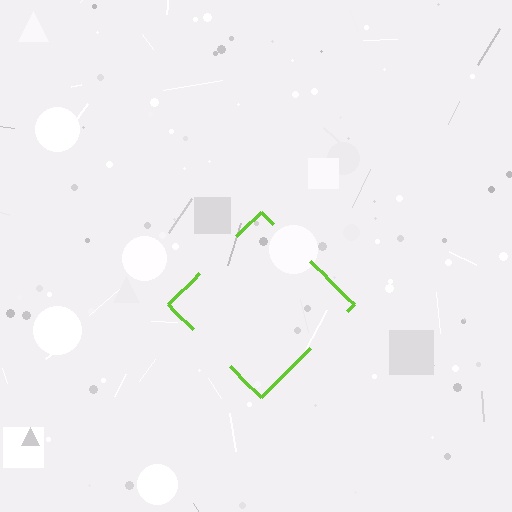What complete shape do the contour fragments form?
The contour fragments form a diamond.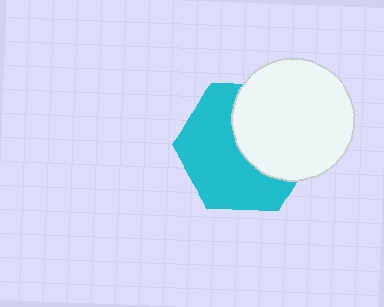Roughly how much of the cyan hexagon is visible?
About half of it is visible (roughly 56%).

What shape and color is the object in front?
The object in front is a white circle.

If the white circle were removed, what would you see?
You would see the complete cyan hexagon.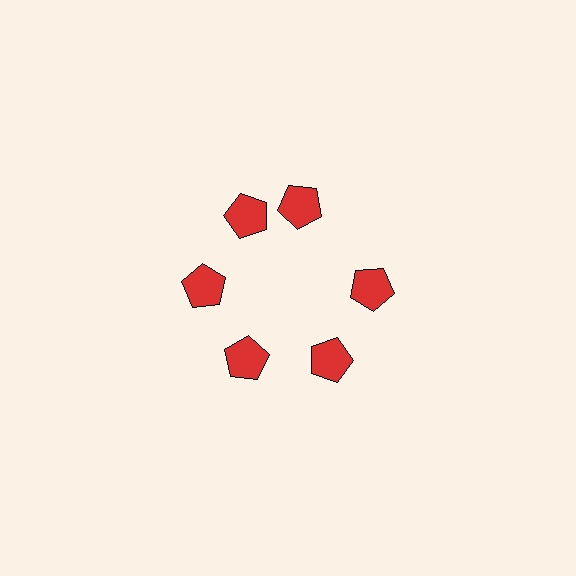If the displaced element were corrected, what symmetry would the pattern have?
It would have 6-fold rotational symmetry — the pattern would map onto itself every 60 degrees.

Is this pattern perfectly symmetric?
No. The 6 red pentagons are arranged in a ring, but one element near the 1 o'clock position is rotated out of alignment along the ring, breaking the 6-fold rotational symmetry.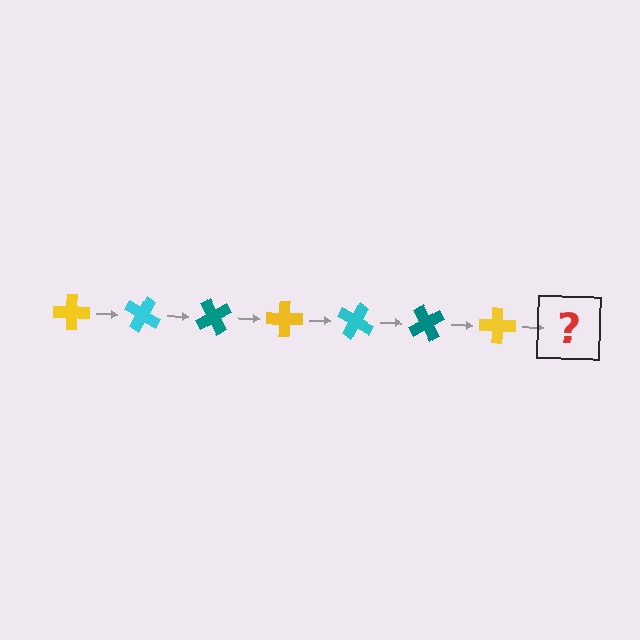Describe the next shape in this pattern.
It should be a cyan cross, rotated 210 degrees from the start.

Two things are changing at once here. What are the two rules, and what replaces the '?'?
The two rules are that it rotates 30 degrees each step and the color cycles through yellow, cyan, and teal. The '?' should be a cyan cross, rotated 210 degrees from the start.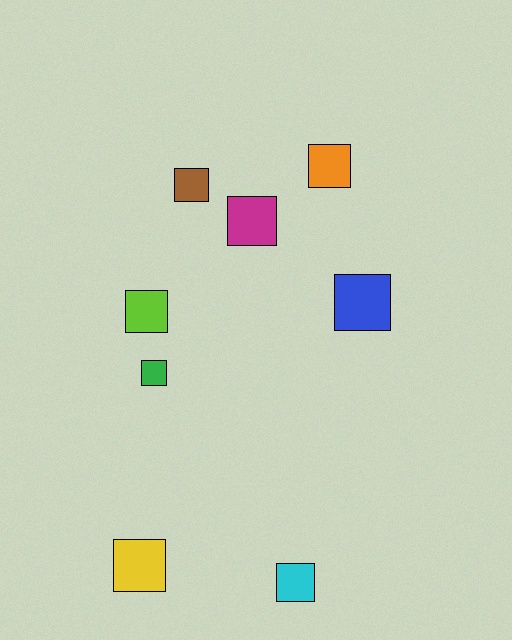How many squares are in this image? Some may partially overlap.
There are 8 squares.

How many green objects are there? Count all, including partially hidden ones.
There is 1 green object.